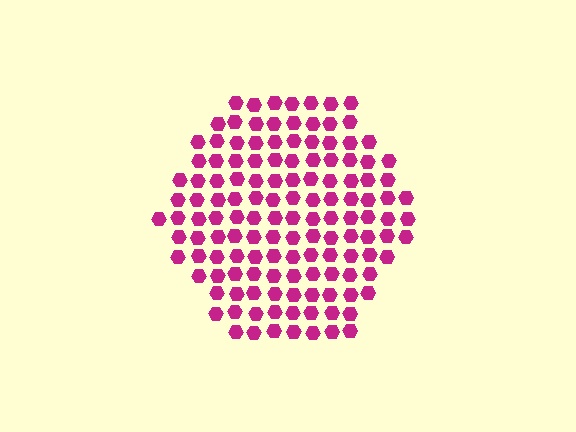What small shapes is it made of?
It is made of small hexagons.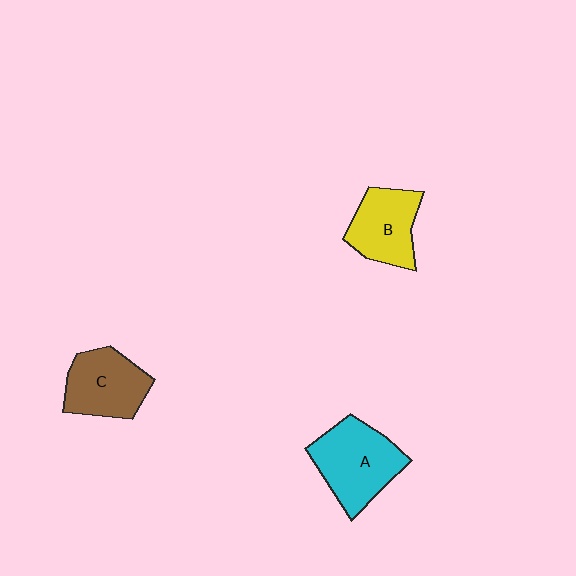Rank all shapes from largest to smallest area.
From largest to smallest: A (cyan), C (brown), B (yellow).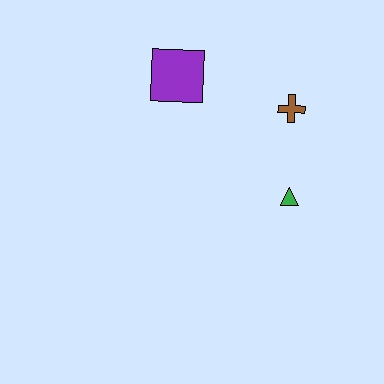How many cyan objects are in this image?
There are no cyan objects.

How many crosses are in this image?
There is 1 cross.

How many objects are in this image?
There are 3 objects.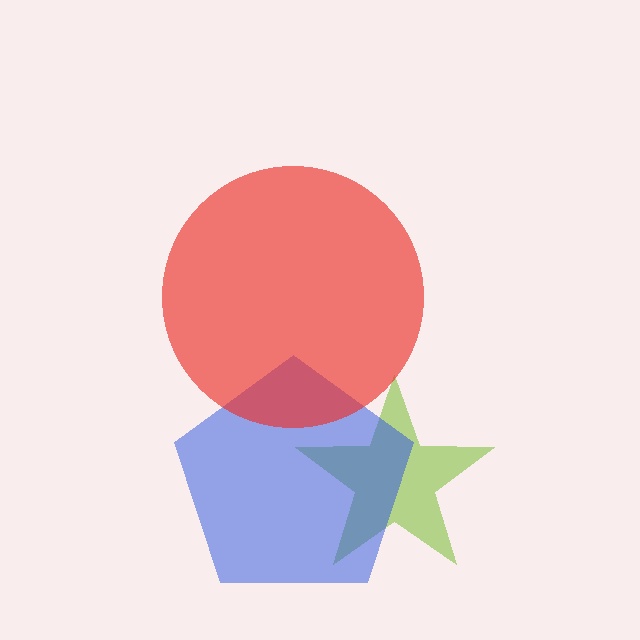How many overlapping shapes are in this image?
There are 3 overlapping shapes in the image.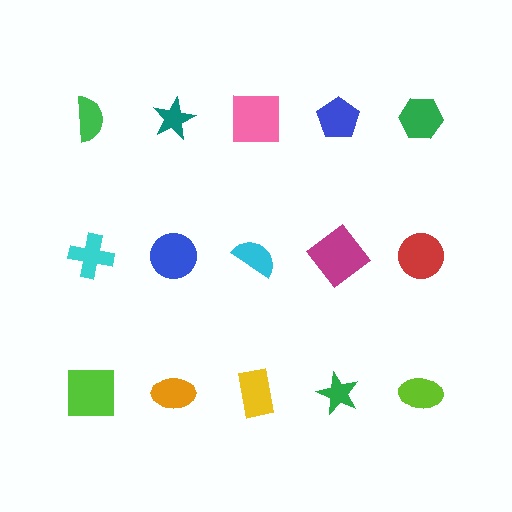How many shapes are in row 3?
5 shapes.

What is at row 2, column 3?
A cyan semicircle.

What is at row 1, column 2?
A teal star.